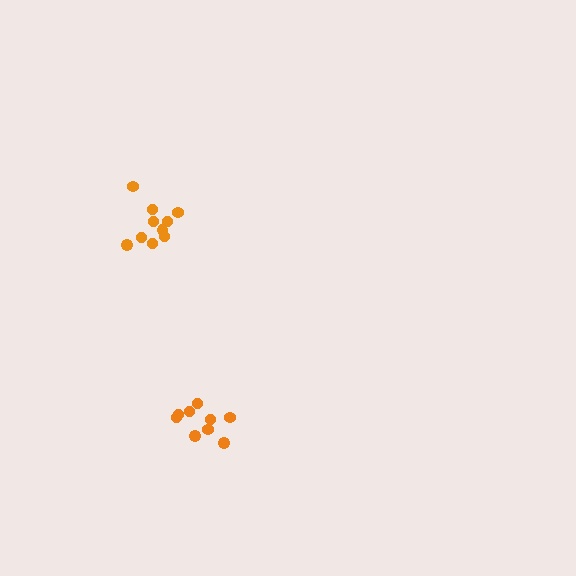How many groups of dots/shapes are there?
There are 2 groups.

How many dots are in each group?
Group 1: 10 dots, Group 2: 9 dots (19 total).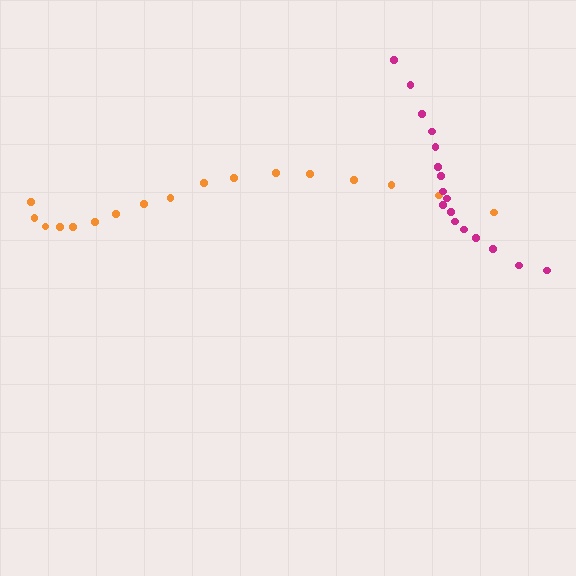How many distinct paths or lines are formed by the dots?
There are 2 distinct paths.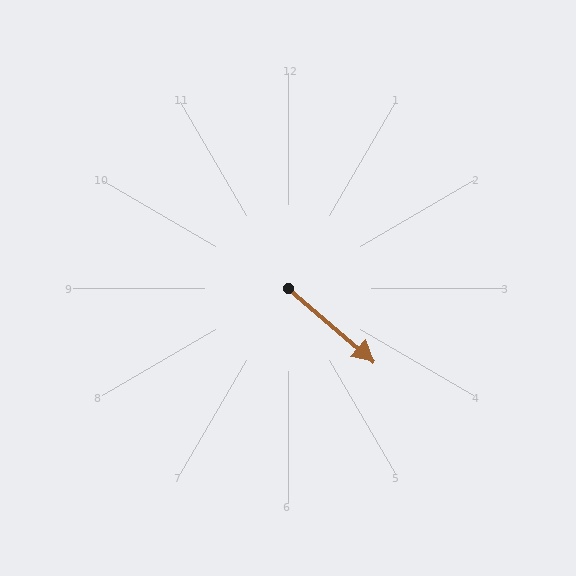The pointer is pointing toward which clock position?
Roughly 4 o'clock.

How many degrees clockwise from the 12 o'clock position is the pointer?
Approximately 131 degrees.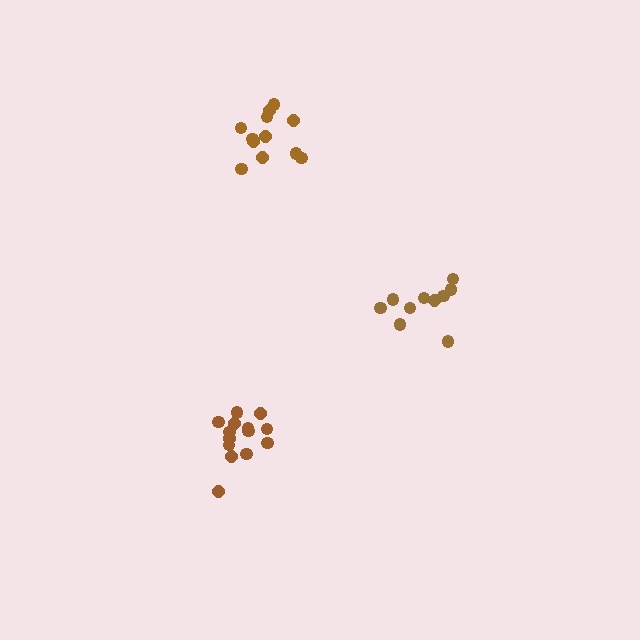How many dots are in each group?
Group 1: 14 dots, Group 2: 12 dots, Group 3: 10 dots (36 total).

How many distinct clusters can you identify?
There are 3 distinct clusters.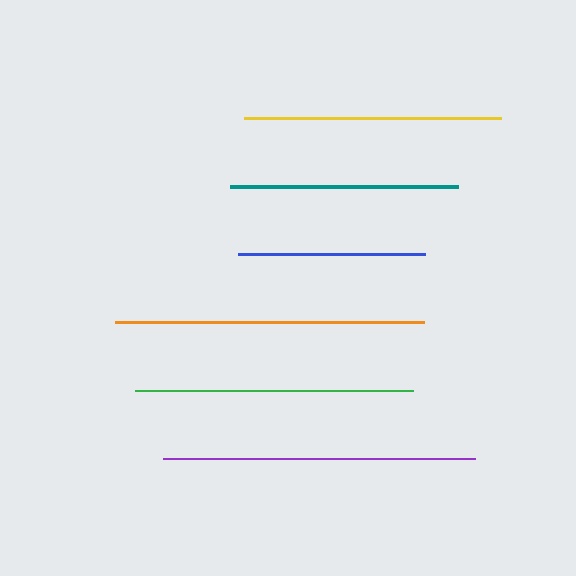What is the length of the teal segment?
The teal segment is approximately 228 pixels long.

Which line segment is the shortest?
The blue line is the shortest at approximately 187 pixels.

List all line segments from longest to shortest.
From longest to shortest: purple, orange, green, yellow, teal, blue.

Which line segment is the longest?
The purple line is the longest at approximately 312 pixels.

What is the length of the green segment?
The green segment is approximately 278 pixels long.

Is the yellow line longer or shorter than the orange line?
The orange line is longer than the yellow line.